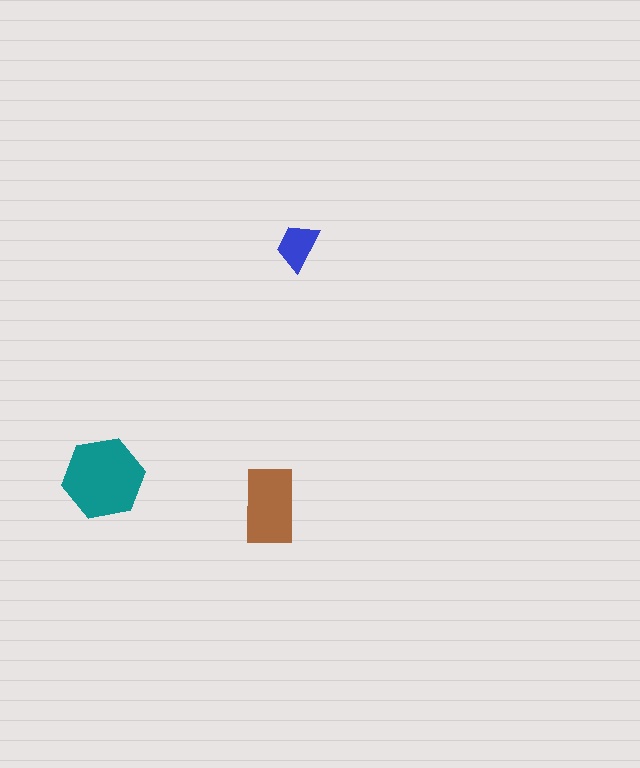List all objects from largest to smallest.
The teal hexagon, the brown rectangle, the blue trapezoid.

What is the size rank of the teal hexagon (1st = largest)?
1st.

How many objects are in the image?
There are 3 objects in the image.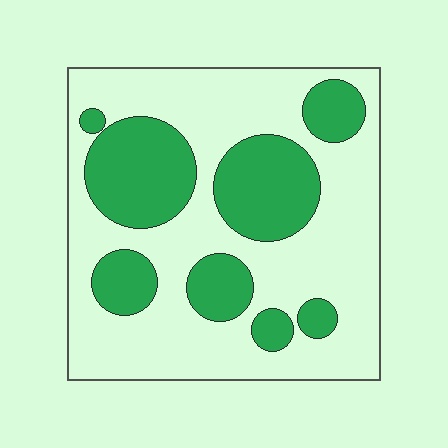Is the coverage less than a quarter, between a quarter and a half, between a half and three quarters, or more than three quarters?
Between a quarter and a half.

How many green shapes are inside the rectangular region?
8.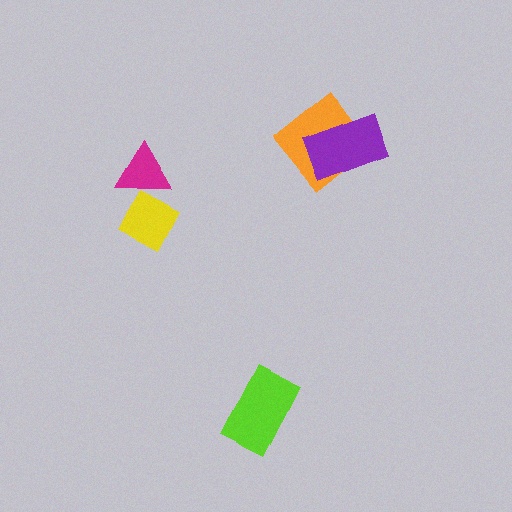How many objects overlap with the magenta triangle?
1 object overlaps with the magenta triangle.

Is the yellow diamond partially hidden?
Yes, it is partially covered by another shape.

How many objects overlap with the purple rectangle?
1 object overlaps with the purple rectangle.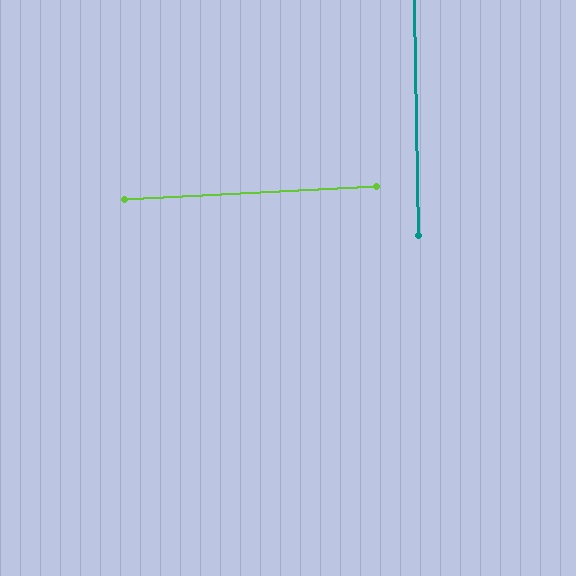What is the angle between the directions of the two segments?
Approximately 88 degrees.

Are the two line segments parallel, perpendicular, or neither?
Perpendicular — they meet at approximately 88°.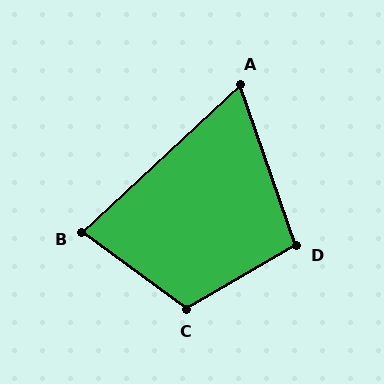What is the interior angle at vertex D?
Approximately 101 degrees (obtuse).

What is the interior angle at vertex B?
Approximately 79 degrees (acute).